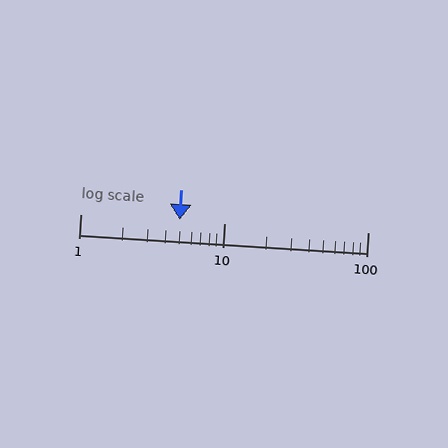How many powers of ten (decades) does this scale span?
The scale spans 2 decades, from 1 to 100.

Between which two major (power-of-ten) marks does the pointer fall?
The pointer is between 1 and 10.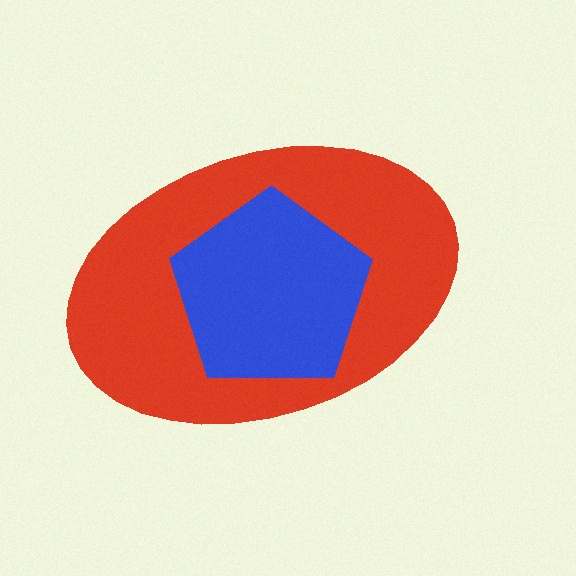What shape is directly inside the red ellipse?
The blue pentagon.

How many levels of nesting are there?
2.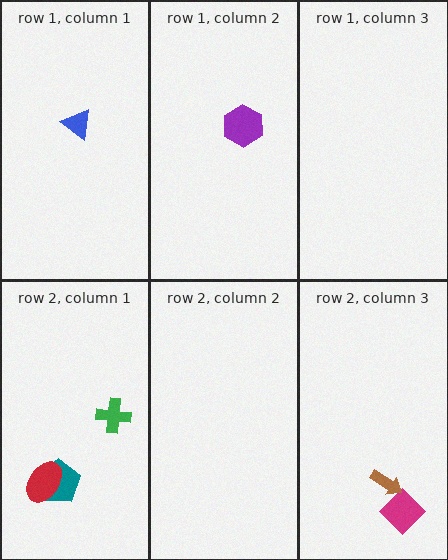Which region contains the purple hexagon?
The row 1, column 2 region.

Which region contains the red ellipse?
The row 2, column 1 region.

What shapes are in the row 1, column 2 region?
The purple hexagon.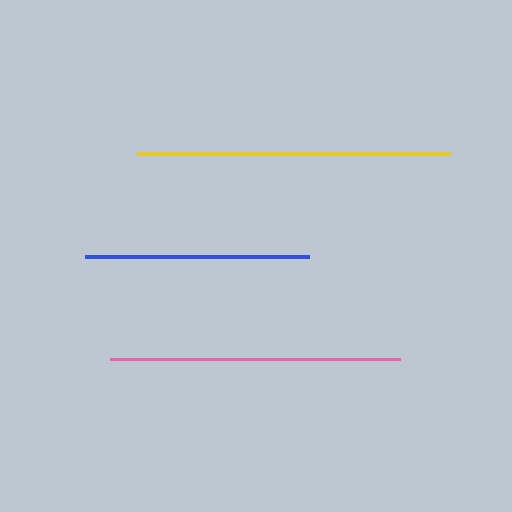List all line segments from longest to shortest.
From longest to shortest: yellow, pink, blue.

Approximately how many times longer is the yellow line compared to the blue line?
The yellow line is approximately 1.4 times the length of the blue line.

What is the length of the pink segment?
The pink segment is approximately 290 pixels long.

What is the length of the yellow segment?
The yellow segment is approximately 313 pixels long.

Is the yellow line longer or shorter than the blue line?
The yellow line is longer than the blue line.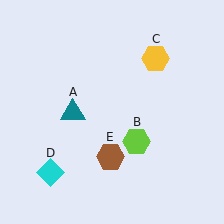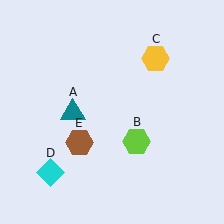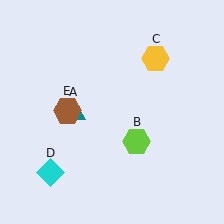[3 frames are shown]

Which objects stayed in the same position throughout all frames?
Teal triangle (object A) and lime hexagon (object B) and yellow hexagon (object C) and cyan diamond (object D) remained stationary.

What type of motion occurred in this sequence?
The brown hexagon (object E) rotated clockwise around the center of the scene.